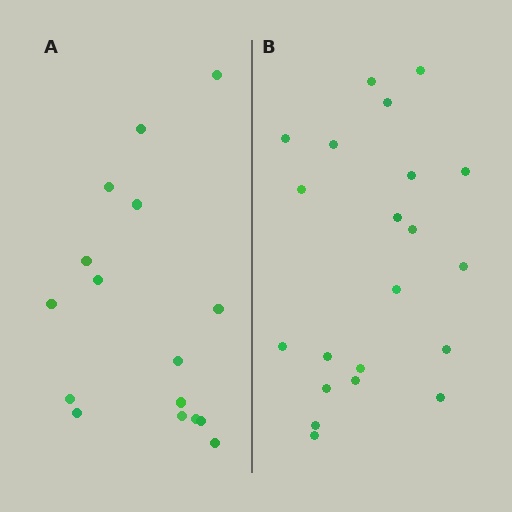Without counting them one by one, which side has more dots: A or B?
Region B (the right region) has more dots.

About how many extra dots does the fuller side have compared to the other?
Region B has about 5 more dots than region A.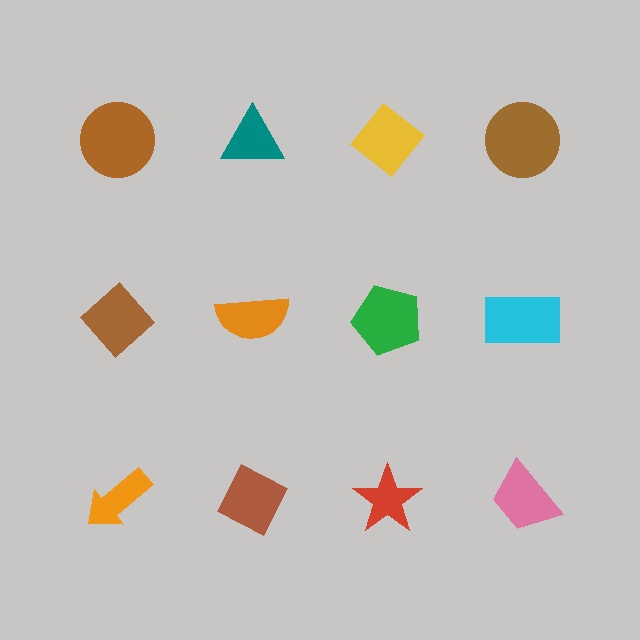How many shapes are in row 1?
4 shapes.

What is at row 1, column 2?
A teal triangle.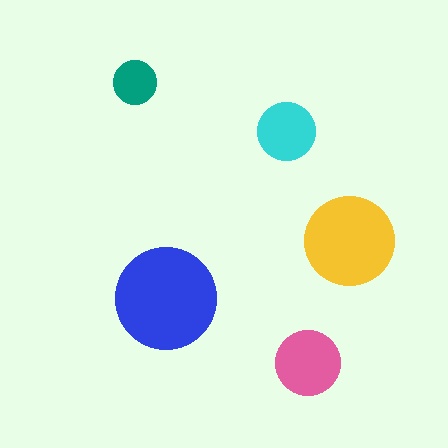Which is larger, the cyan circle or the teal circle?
The cyan one.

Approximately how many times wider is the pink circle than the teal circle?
About 1.5 times wider.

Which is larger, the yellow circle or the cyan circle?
The yellow one.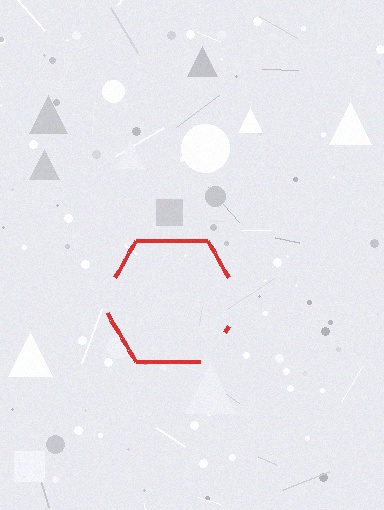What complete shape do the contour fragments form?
The contour fragments form a hexagon.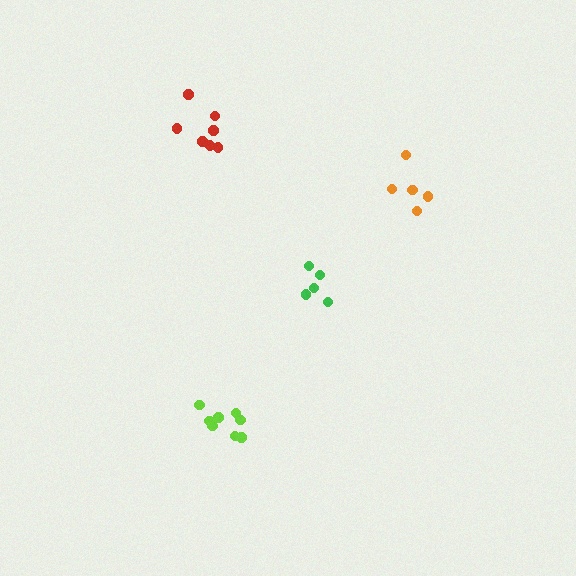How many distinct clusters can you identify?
There are 4 distinct clusters.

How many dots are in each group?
Group 1: 7 dots, Group 2: 8 dots, Group 3: 5 dots, Group 4: 5 dots (25 total).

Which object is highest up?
The red cluster is topmost.